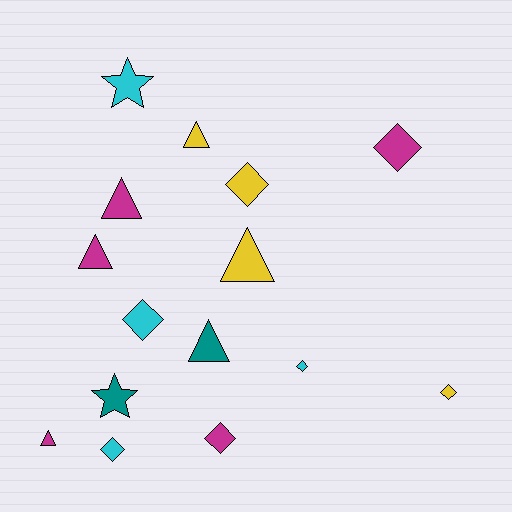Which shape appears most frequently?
Diamond, with 7 objects.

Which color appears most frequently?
Magenta, with 5 objects.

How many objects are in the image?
There are 15 objects.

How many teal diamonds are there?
There are no teal diamonds.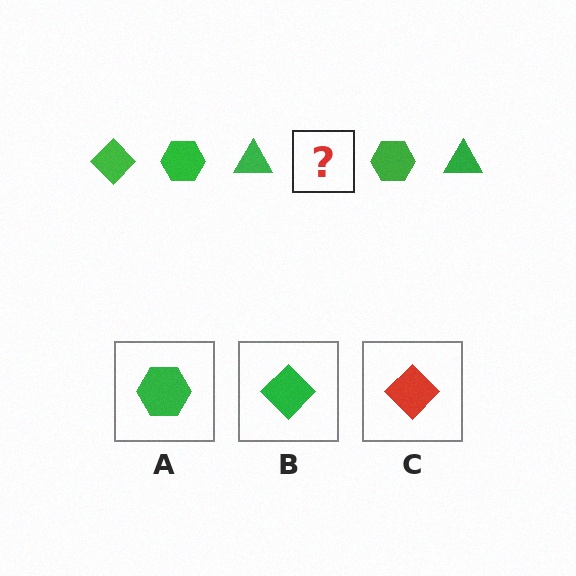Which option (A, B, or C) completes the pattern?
B.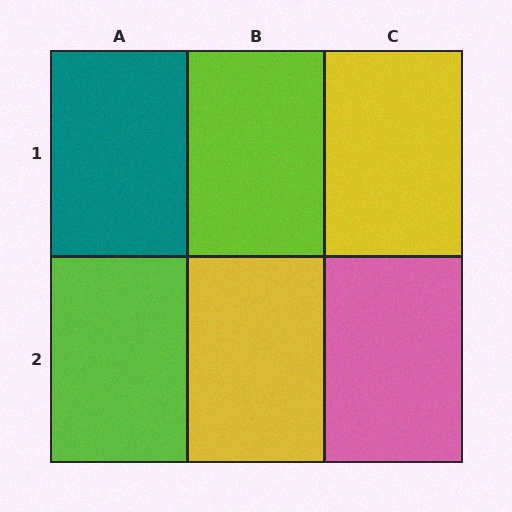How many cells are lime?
2 cells are lime.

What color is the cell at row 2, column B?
Yellow.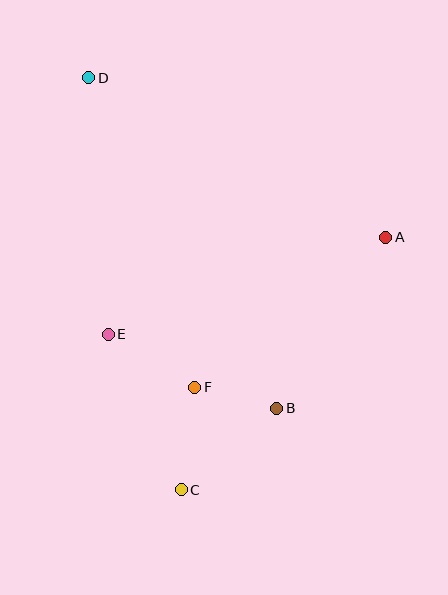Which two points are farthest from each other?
Points C and D are farthest from each other.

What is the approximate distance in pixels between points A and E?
The distance between A and E is approximately 294 pixels.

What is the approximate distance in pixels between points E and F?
The distance between E and F is approximately 102 pixels.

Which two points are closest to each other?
Points B and F are closest to each other.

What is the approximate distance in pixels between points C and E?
The distance between C and E is approximately 172 pixels.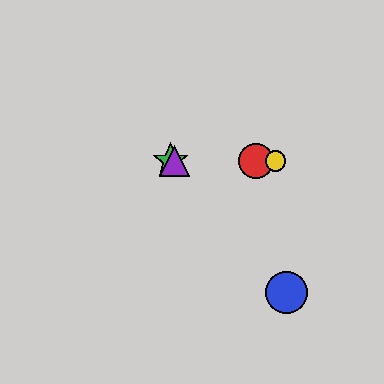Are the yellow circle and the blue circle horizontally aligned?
No, the yellow circle is at y≈161 and the blue circle is at y≈293.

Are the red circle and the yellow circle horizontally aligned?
Yes, both are at y≈161.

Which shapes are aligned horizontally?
The red circle, the green star, the yellow circle, the purple triangle are aligned horizontally.